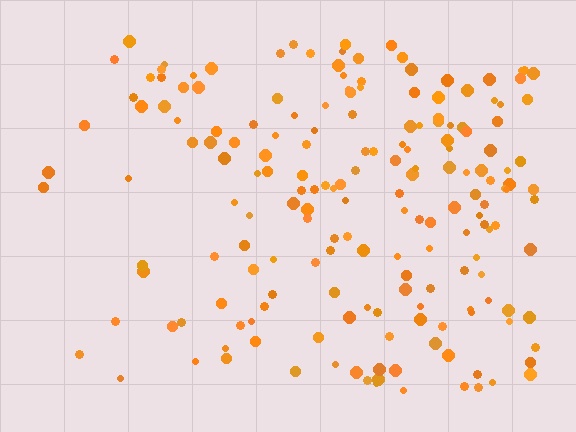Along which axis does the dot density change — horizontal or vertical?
Horizontal.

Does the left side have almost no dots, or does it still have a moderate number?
Still a moderate number, just noticeably fewer than the right.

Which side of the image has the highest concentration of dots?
The right.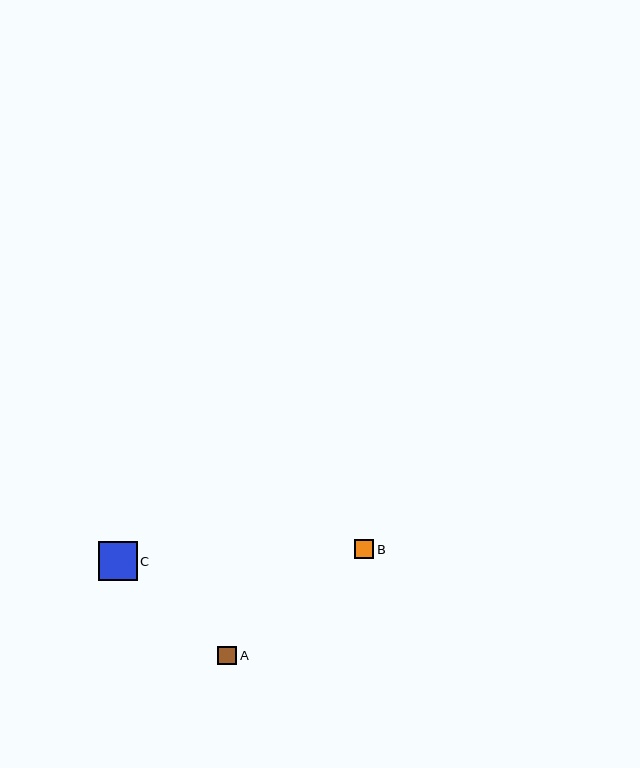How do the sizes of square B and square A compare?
Square B and square A are approximately the same size.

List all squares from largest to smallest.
From largest to smallest: C, B, A.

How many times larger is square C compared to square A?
Square C is approximately 2.1 times the size of square A.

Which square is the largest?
Square C is the largest with a size of approximately 39 pixels.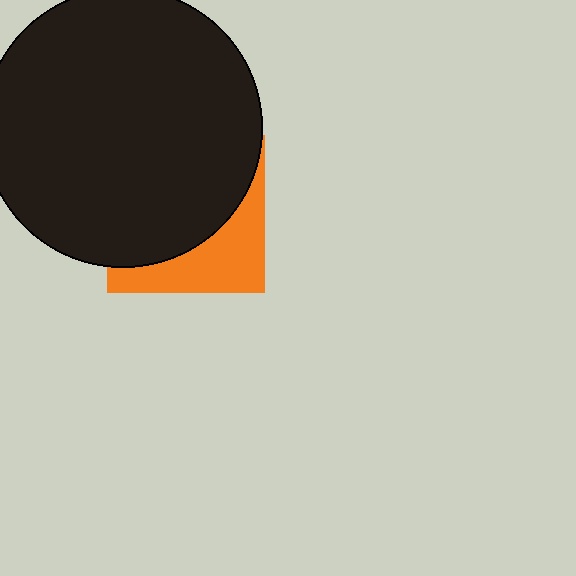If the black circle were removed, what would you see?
You would see the complete orange square.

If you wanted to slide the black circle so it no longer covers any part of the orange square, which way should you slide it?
Slide it up — that is the most direct way to separate the two shapes.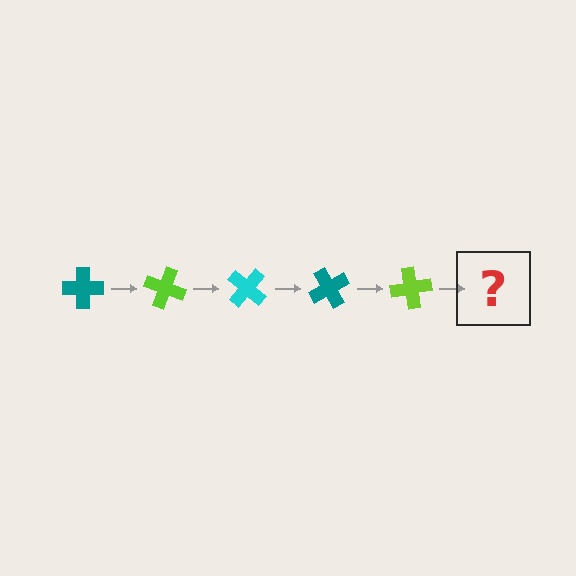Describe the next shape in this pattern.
It should be a cyan cross, rotated 100 degrees from the start.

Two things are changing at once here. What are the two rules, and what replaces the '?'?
The two rules are that it rotates 20 degrees each step and the color cycles through teal, lime, and cyan. The '?' should be a cyan cross, rotated 100 degrees from the start.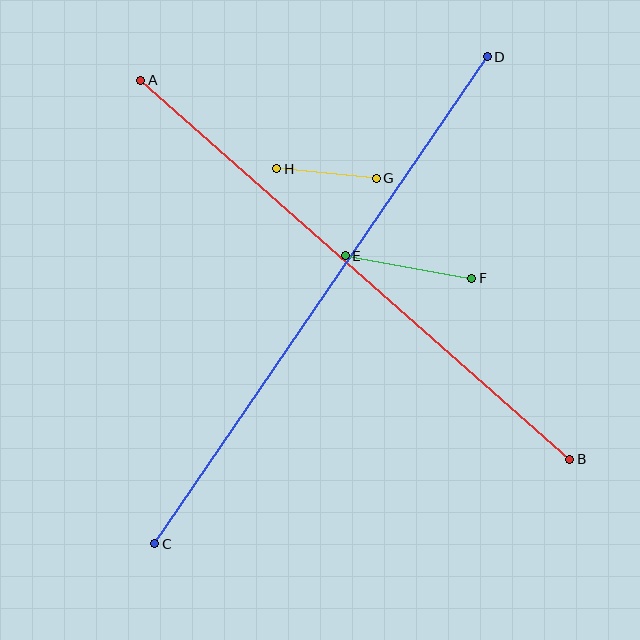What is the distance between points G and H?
The distance is approximately 100 pixels.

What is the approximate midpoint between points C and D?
The midpoint is at approximately (321, 300) pixels.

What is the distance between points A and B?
The distance is approximately 573 pixels.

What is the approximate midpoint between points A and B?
The midpoint is at approximately (355, 270) pixels.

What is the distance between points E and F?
The distance is approximately 128 pixels.